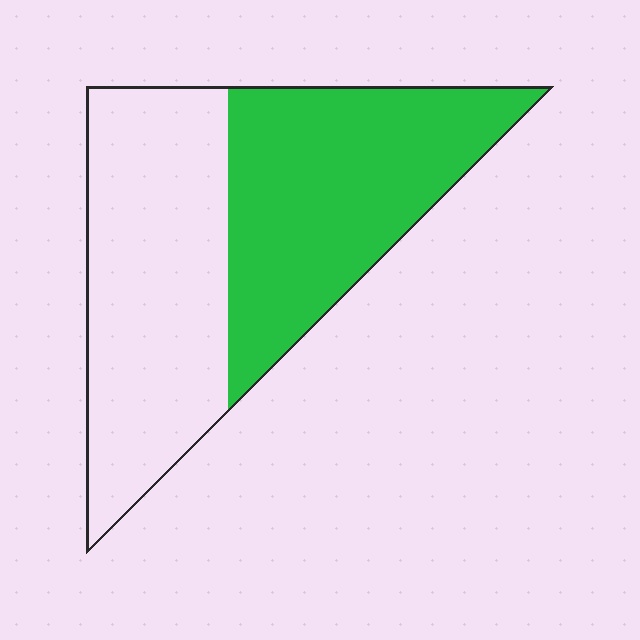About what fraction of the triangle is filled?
About one half (1/2).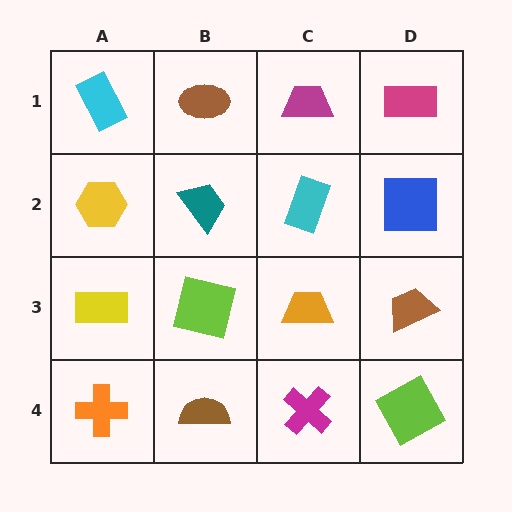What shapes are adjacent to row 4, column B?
A lime square (row 3, column B), an orange cross (row 4, column A), a magenta cross (row 4, column C).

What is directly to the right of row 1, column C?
A magenta rectangle.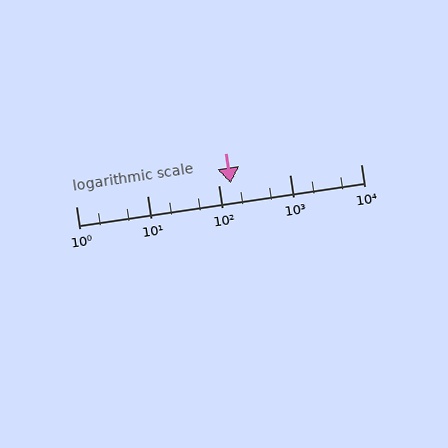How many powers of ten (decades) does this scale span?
The scale spans 4 decades, from 1 to 10000.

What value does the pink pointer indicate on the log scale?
The pointer indicates approximately 150.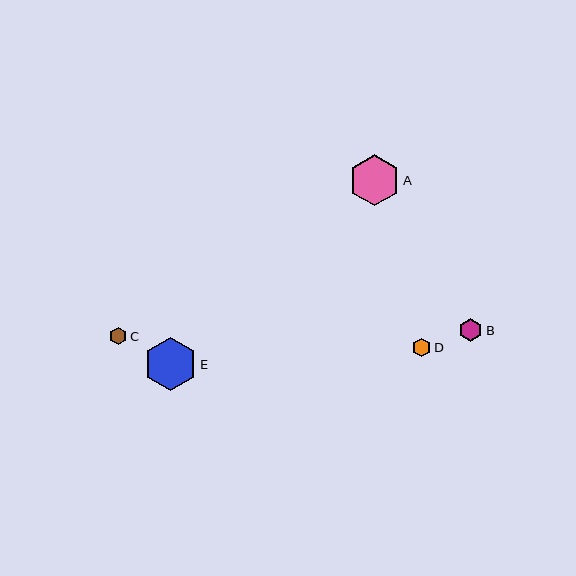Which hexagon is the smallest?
Hexagon C is the smallest with a size of approximately 18 pixels.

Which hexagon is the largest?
Hexagon E is the largest with a size of approximately 53 pixels.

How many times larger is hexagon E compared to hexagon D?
Hexagon E is approximately 2.9 times the size of hexagon D.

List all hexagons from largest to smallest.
From largest to smallest: E, A, B, D, C.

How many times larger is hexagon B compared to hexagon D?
Hexagon B is approximately 1.2 times the size of hexagon D.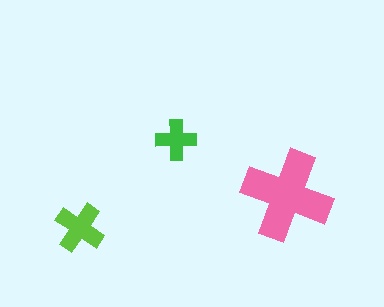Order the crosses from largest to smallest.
the pink one, the lime one, the green one.